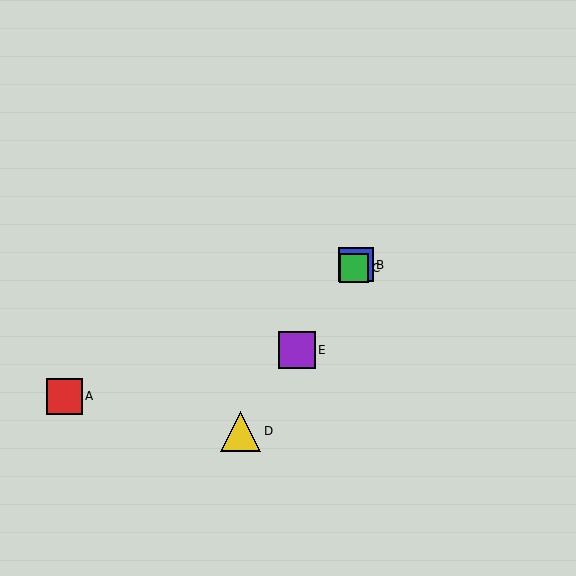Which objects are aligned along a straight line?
Objects B, C, D, E are aligned along a straight line.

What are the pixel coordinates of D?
Object D is at (240, 431).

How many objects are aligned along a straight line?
4 objects (B, C, D, E) are aligned along a straight line.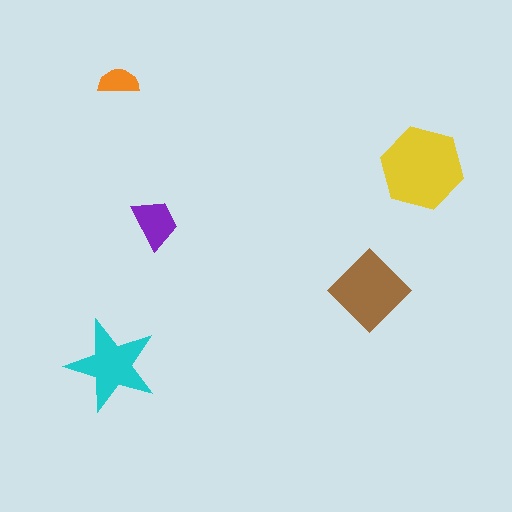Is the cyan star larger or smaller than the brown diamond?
Smaller.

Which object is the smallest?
The orange semicircle.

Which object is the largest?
The yellow hexagon.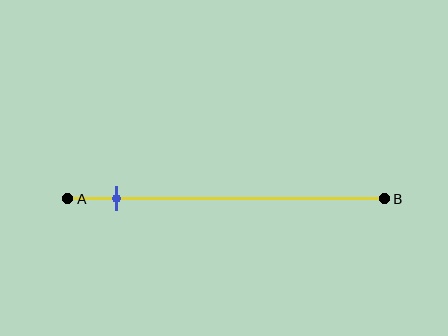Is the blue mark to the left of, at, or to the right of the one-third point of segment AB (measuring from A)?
The blue mark is to the left of the one-third point of segment AB.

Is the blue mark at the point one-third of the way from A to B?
No, the mark is at about 15% from A, not at the 33% one-third point.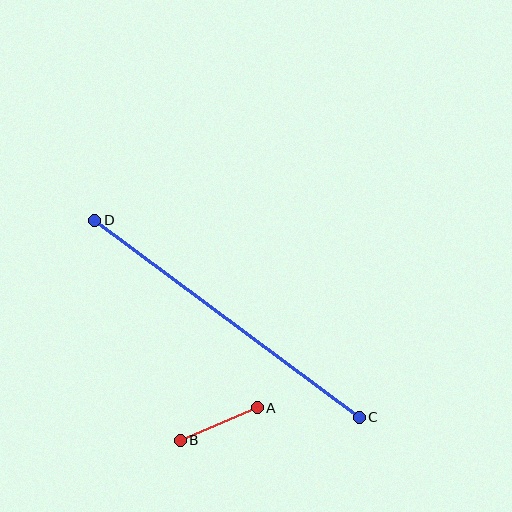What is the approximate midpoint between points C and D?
The midpoint is at approximately (227, 319) pixels.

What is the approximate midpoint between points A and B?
The midpoint is at approximately (219, 424) pixels.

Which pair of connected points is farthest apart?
Points C and D are farthest apart.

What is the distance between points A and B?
The distance is approximately 84 pixels.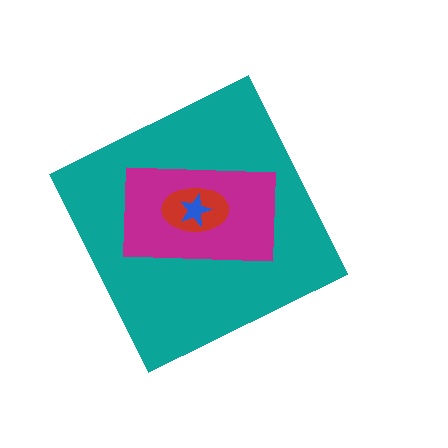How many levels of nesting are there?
4.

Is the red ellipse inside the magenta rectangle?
Yes.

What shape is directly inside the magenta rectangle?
The red ellipse.